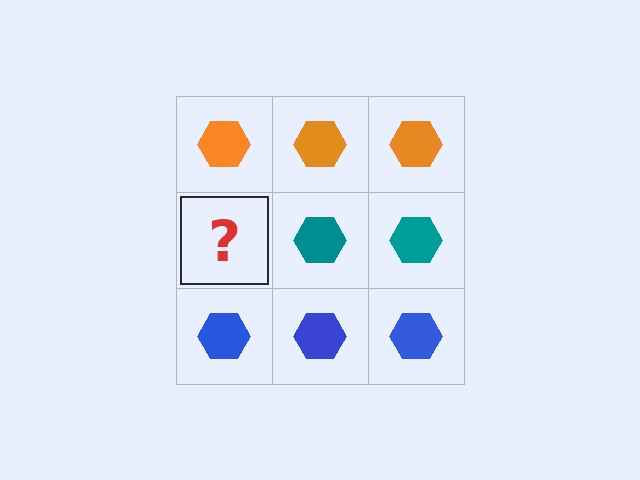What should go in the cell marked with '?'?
The missing cell should contain a teal hexagon.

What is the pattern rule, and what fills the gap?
The rule is that each row has a consistent color. The gap should be filled with a teal hexagon.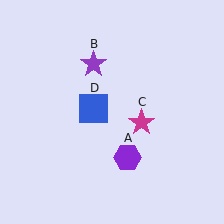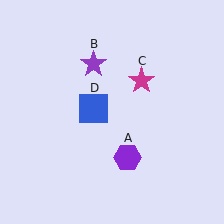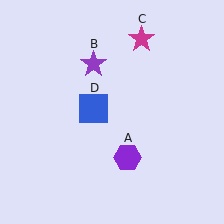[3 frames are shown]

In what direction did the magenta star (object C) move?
The magenta star (object C) moved up.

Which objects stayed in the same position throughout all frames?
Purple hexagon (object A) and purple star (object B) and blue square (object D) remained stationary.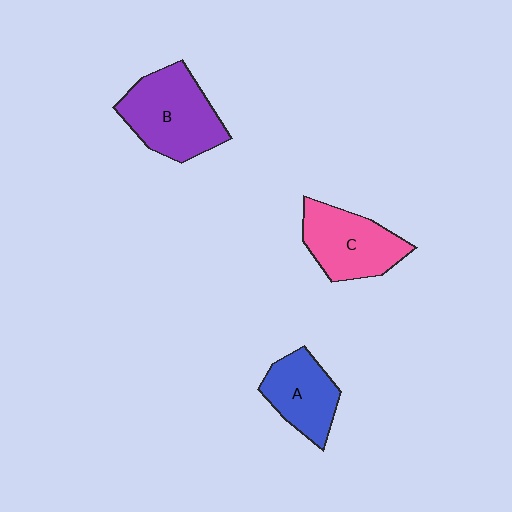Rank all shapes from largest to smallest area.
From largest to smallest: B (purple), C (pink), A (blue).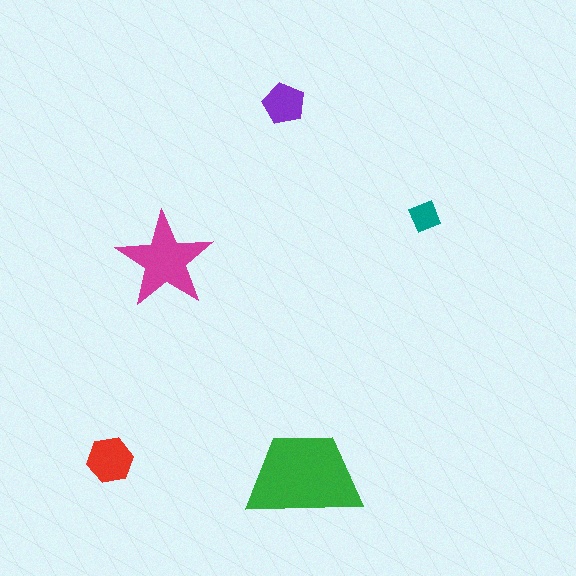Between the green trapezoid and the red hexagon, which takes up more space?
The green trapezoid.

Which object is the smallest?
The teal diamond.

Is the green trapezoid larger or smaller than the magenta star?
Larger.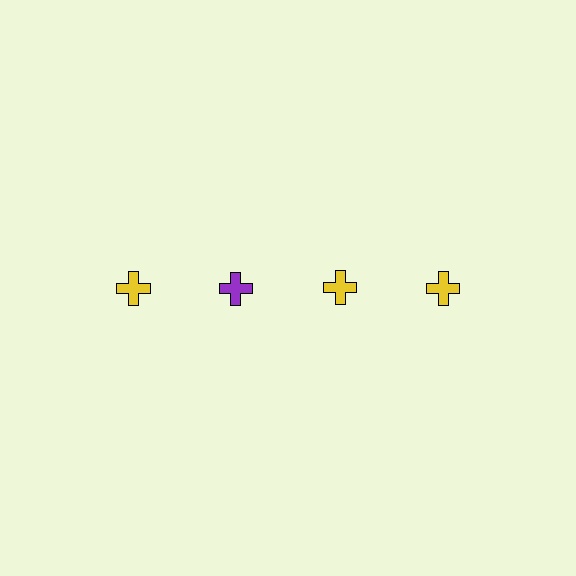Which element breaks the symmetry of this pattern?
The purple cross in the top row, second from left column breaks the symmetry. All other shapes are yellow crosses.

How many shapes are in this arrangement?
There are 4 shapes arranged in a grid pattern.